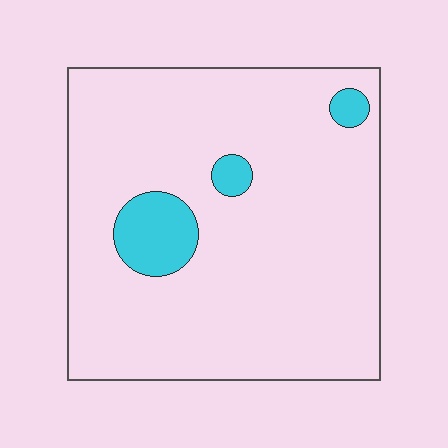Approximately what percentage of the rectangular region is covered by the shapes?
Approximately 10%.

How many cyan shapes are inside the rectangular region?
3.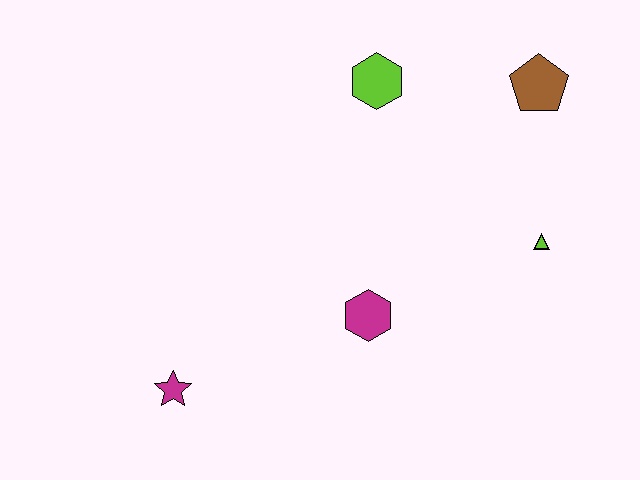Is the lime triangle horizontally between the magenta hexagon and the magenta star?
No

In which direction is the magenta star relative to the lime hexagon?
The magenta star is below the lime hexagon.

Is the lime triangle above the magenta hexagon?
Yes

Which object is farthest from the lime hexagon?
The magenta star is farthest from the lime hexagon.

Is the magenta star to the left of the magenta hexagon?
Yes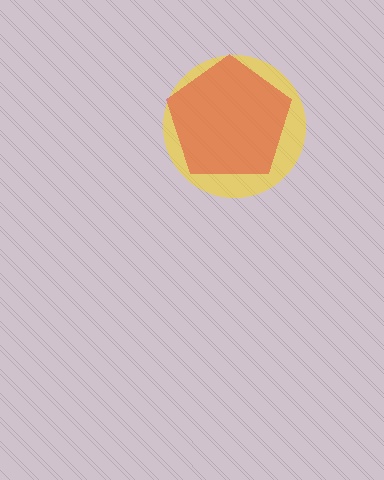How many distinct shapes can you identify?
There are 2 distinct shapes: a yellow circle, a red pentagon.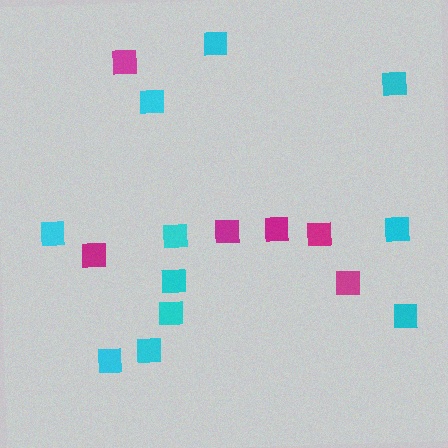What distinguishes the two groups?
There are 2 groups: one group of cyan squares (11) and one group of magenta squares (6).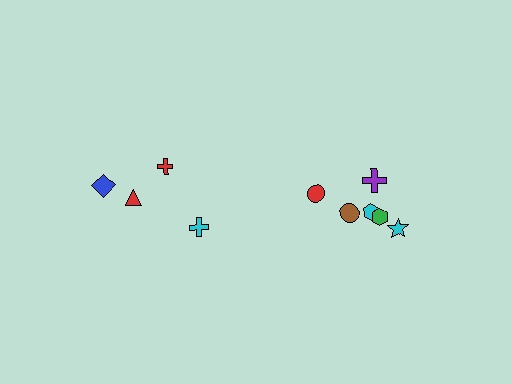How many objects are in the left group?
There are 4 objects.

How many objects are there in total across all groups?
There are 10 objects.